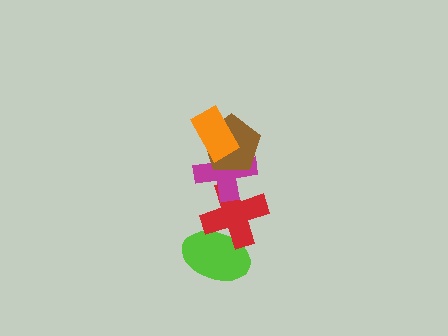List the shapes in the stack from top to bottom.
From top to bottom: the orange rectangle, the brown pentagon, the magenta cross, the red cross, the lime ellipse.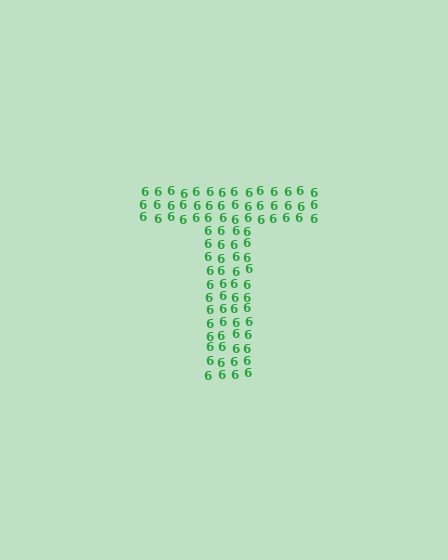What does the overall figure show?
The overall figure shows the letter T.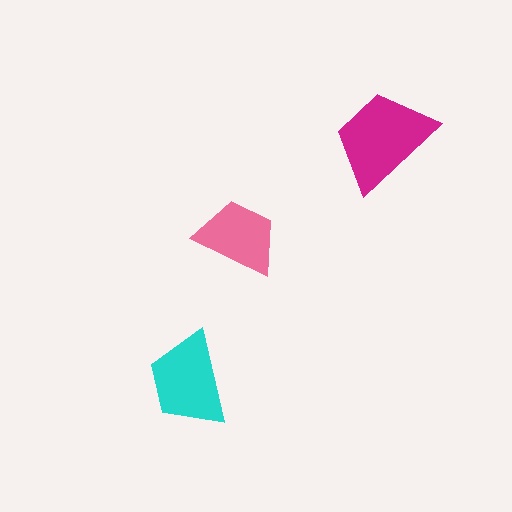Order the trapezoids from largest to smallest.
the magenta one, the cyan one, the pink one.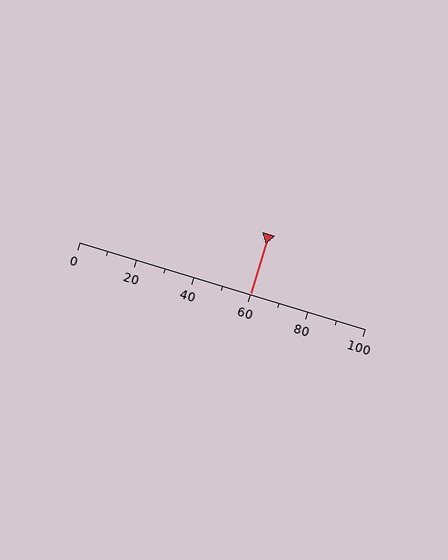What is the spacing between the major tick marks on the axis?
The major ticks are spaced 20 apart.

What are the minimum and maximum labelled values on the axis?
The axis runs from 0 to 100.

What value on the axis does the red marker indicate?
The marker indicates approximately 60.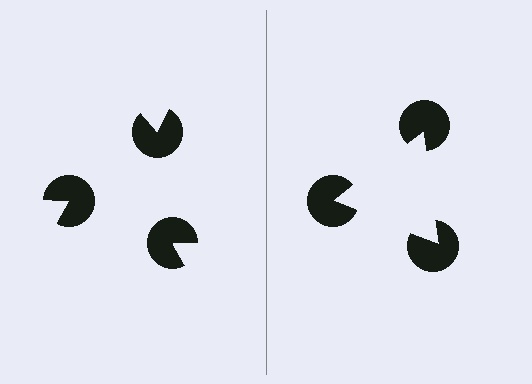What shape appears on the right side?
An illusory triangle.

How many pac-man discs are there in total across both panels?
6 — 3 on each side.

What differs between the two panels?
The pac-man discs are positioned identically on both sides; only the wedge orientations differ. On the right they align to a triangle; on the left they are misaligned.